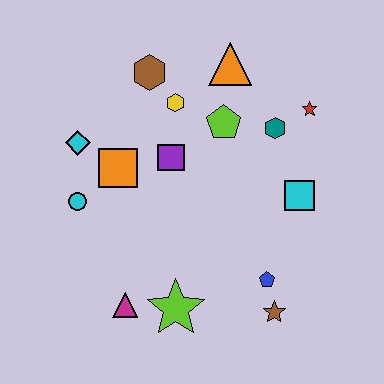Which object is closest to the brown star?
The blue pentagon is closest to the brown star.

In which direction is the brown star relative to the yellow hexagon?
The brown star is below the yellow hexagon.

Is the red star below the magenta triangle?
No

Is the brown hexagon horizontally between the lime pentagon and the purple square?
No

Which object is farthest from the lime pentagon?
The magenta triangle is farthest from the lime pentagon.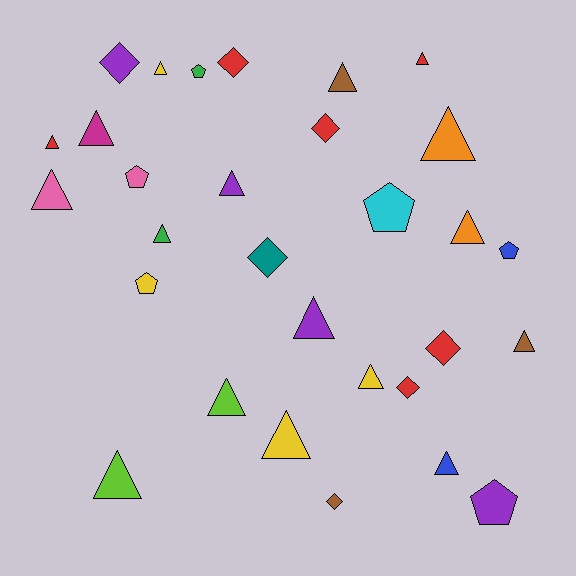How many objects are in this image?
There are 30 objects.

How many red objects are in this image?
There are 6 red objects.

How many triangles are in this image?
There are 17 triangles.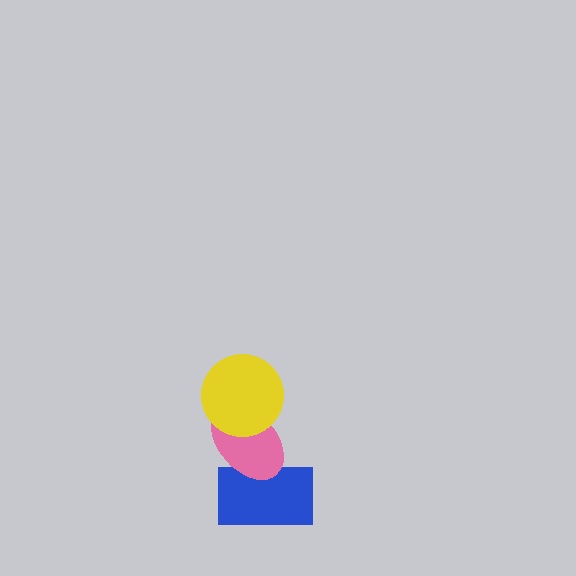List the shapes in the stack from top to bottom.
From top to bottom: the yellow circle, the pink ellipse, the blue rectangle.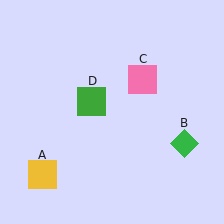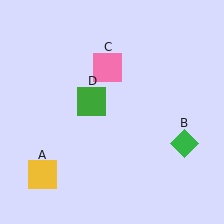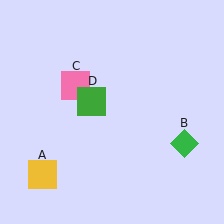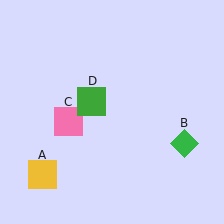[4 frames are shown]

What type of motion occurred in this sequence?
The pink square (object C) rotated counterclockwise around the center of the scene.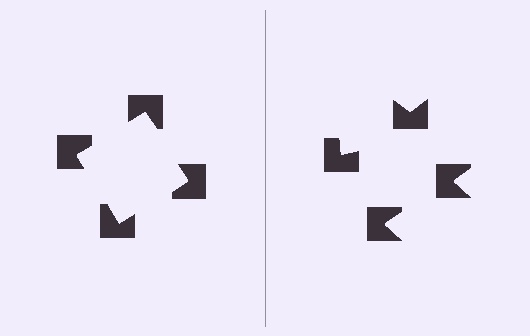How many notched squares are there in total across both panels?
8 — 4 on each side.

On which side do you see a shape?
An illusory square appears on the left side. On the right side the wedge cuts are rotated, so no coherent shape forms.